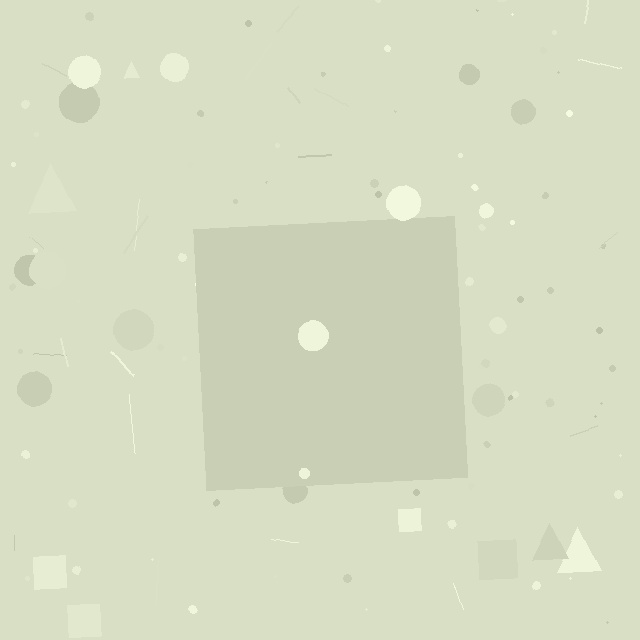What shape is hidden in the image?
A square is hidden in the image.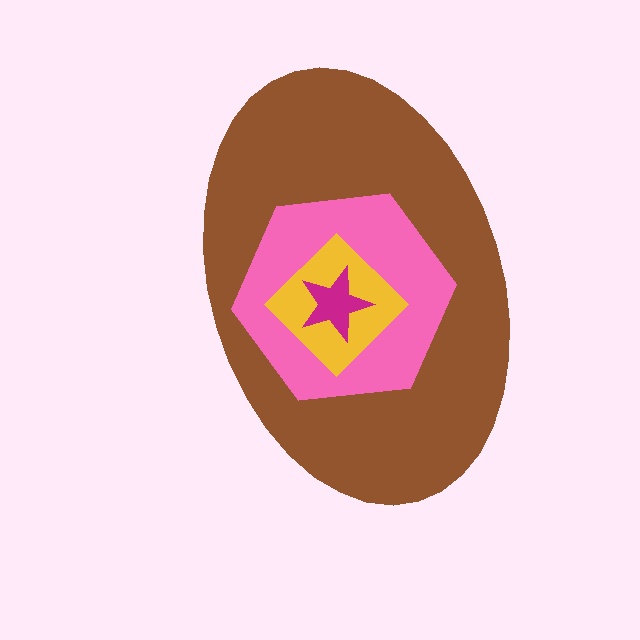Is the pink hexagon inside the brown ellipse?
Yes.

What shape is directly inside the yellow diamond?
The magenta star.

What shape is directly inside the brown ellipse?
The pink hexagon.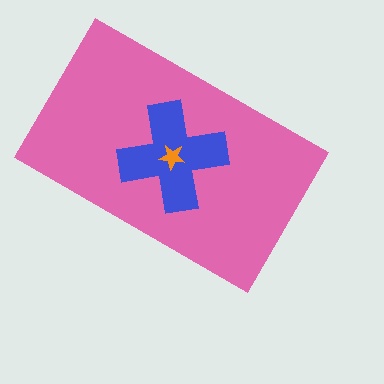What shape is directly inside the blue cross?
The orange star.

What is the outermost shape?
The pink rectangle.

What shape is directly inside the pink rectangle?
The blue cross.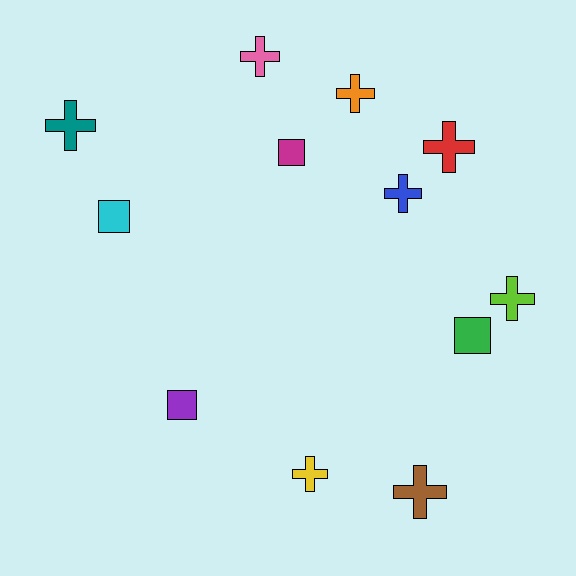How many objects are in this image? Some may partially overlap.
There are 12 objects.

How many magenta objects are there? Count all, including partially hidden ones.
There is 1 magenta object.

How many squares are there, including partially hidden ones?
There are 4 squares.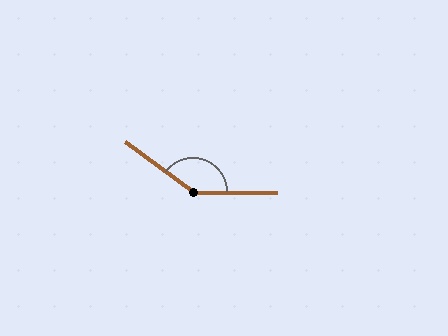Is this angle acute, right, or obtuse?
It is obtuse.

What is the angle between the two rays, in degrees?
Approximately 143 degrees.